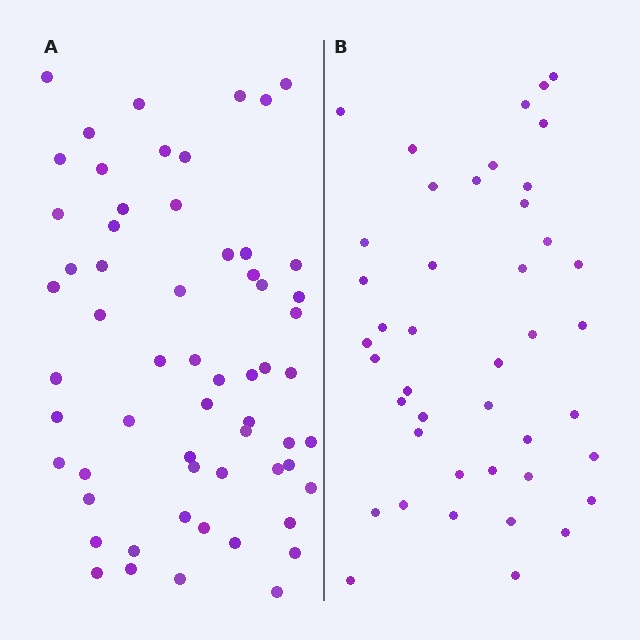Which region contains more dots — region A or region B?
Region A (the left region) has more dots.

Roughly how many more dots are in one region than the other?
Region A has approximately 15 more dots than region B.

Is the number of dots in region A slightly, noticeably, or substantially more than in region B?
Region A has noticeably more, but not dramatically so. The ratio is roughly 1.4 to 1.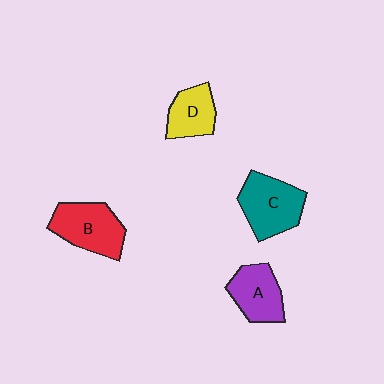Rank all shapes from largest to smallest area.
From largest to smallest: C (teal), B (red), A (purple), D (yellow).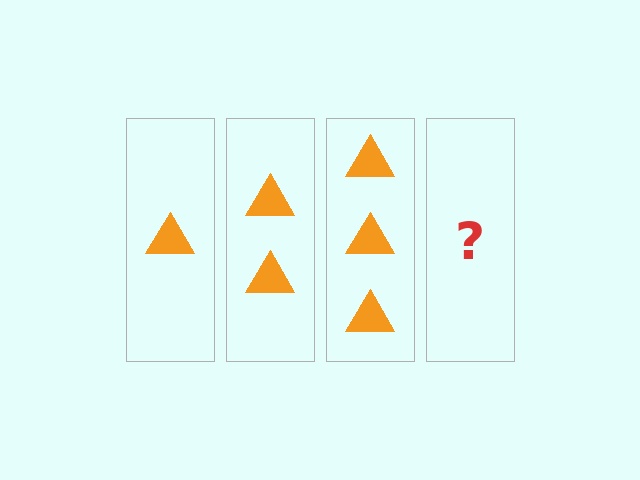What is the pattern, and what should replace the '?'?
The pattern is that each step adds one more triangle. The '?' should be 4 triangles.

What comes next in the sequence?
The next element should be 4 triangles.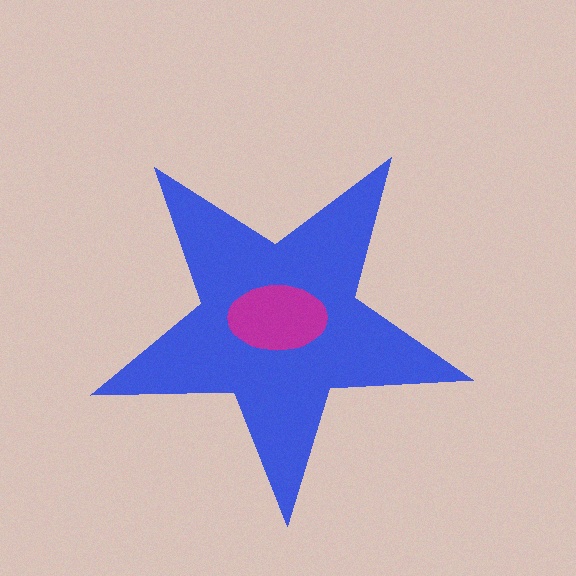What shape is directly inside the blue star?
The magenta ellipse.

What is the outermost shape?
The blue star.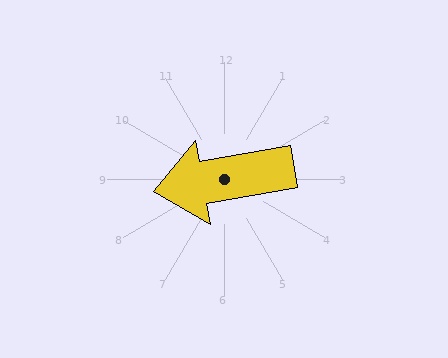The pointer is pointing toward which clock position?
Roughly 9 o'clock.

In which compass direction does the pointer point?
West.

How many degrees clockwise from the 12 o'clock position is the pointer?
Approximately 260 degrees.